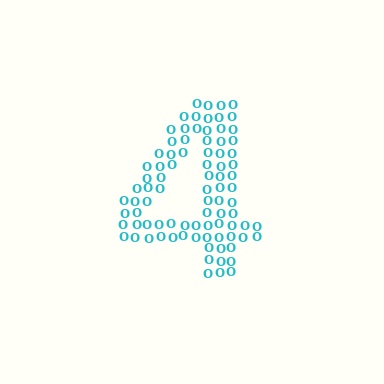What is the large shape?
The large shape is the digit 4.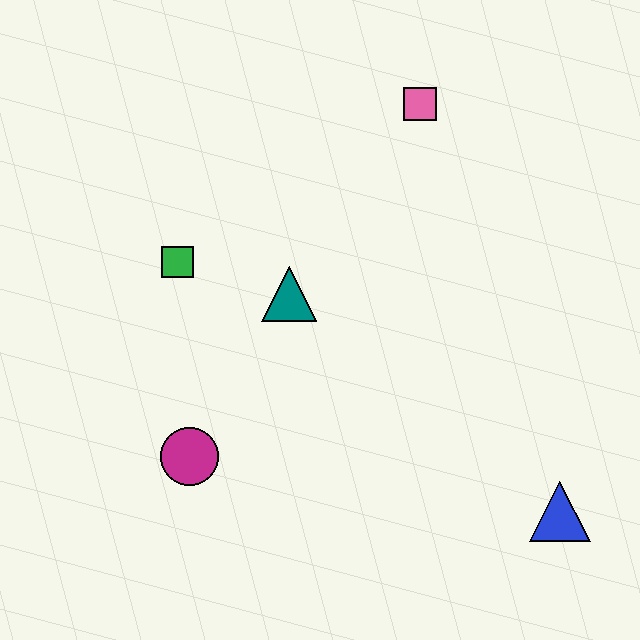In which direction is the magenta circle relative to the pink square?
The magenta circle is below the pink square.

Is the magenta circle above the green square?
No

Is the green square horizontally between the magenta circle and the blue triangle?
No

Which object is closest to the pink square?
The teal triangle is closest to the pink square.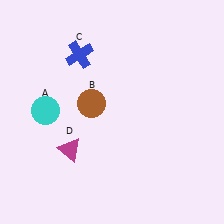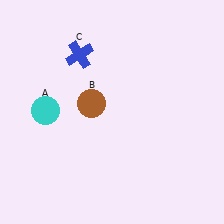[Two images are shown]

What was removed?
The magenta triangle (D) was removed in Image 2.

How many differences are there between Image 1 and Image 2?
There is 1 difference between the two images.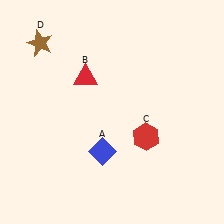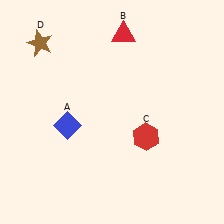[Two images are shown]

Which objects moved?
The objects that moved are: the blue diamond (A), the red triangle (B).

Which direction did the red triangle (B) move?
The red triangle (B) moved up.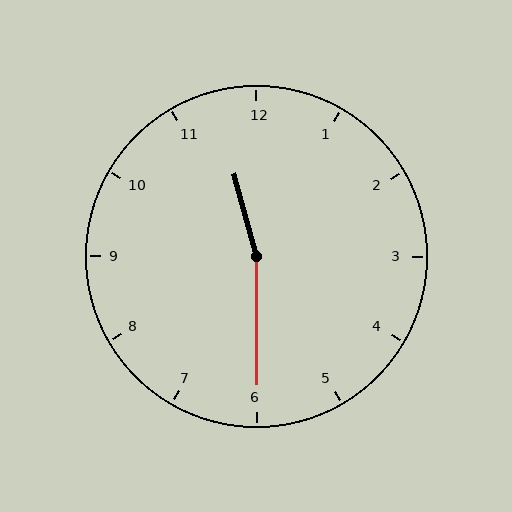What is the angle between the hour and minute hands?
Approximately 165 degrees.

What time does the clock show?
11:30.